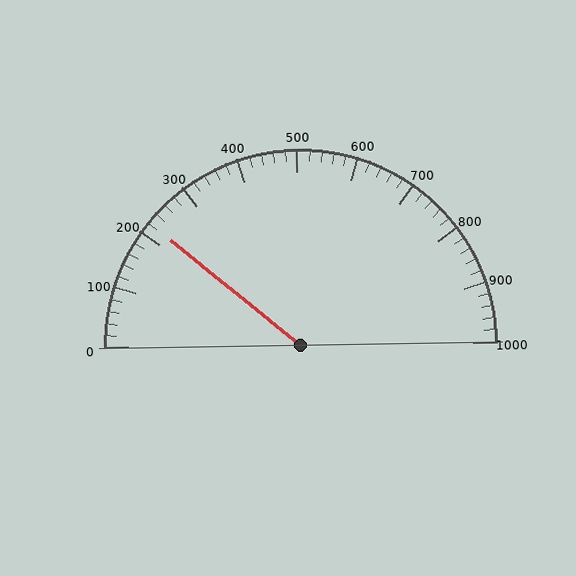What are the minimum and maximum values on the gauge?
The gauge ranges from 0 to 1000.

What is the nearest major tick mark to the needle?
The nearest major tick mark is 200.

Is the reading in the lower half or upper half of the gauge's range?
The reading is in the lower half of the range (0 to 1000).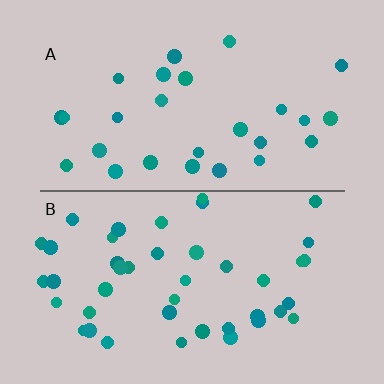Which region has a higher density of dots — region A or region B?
B (the bottom).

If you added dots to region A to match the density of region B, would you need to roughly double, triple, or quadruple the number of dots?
Approximately double.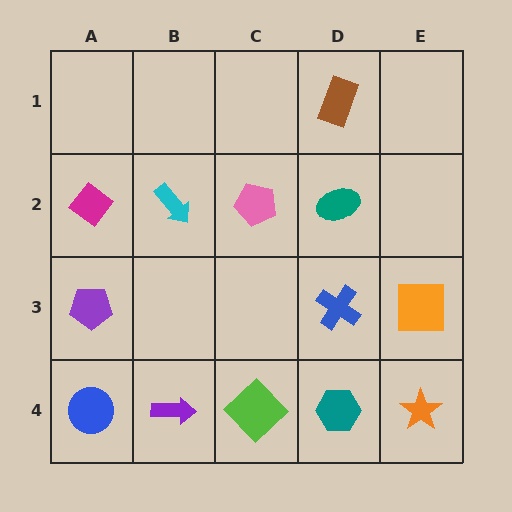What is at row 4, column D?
A teal hexagon.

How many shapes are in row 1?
1 shape.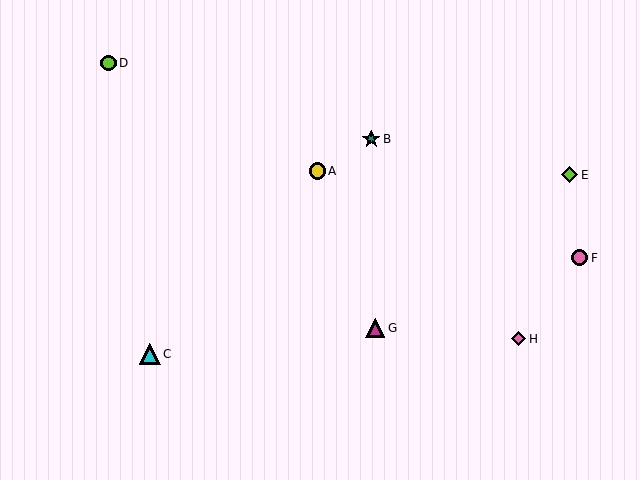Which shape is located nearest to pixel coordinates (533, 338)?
The pink diamond (labeled H) at (519, 339) is nearest to that location.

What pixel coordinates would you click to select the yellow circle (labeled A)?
Click at (317, 171) to select the yellow circle A.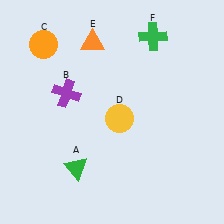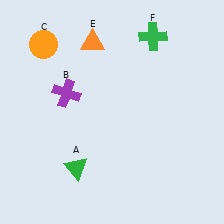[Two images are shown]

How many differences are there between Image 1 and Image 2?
There is 1 difference between the two images.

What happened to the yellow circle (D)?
The yellow circle (D) was removed in Image 2. It was in the bottom-right area of Image 1.